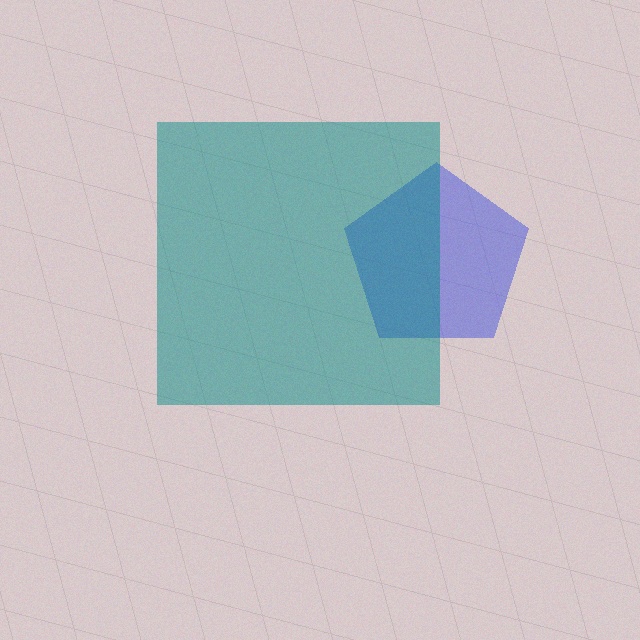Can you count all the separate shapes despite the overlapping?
Yes, there are 2 separate shapes.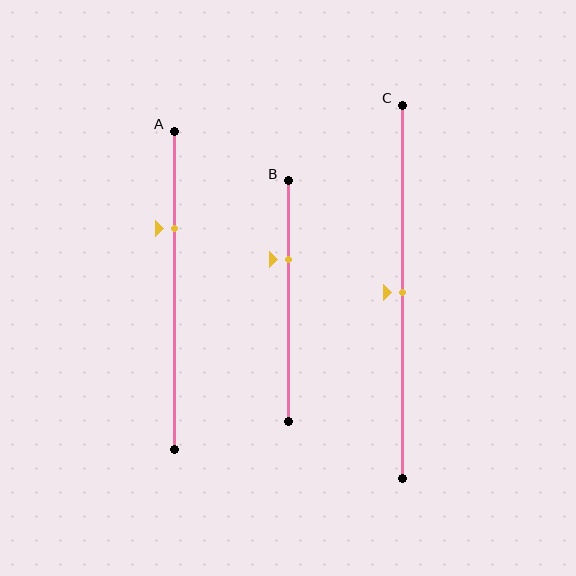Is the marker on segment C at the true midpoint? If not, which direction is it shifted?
Yes, the marker on segment C is at the true midpoint.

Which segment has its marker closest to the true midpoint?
Segment C has its marker closest to the true midpoint.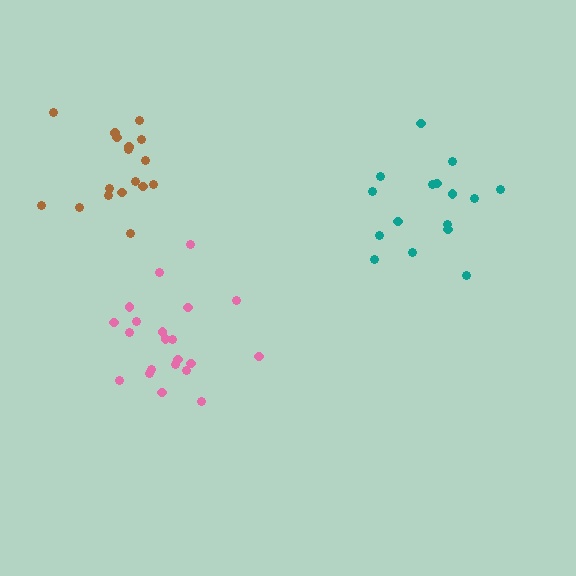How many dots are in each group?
Group 1: 17 dots, Group 2: 16 dots, Group 3: 21 dots (54 total).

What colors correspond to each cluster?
The clusters are colored: brown, teal, pink.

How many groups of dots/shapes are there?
There are 3 groups.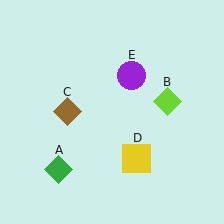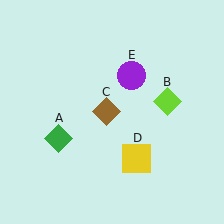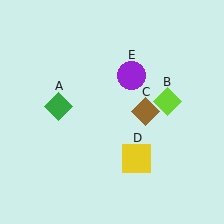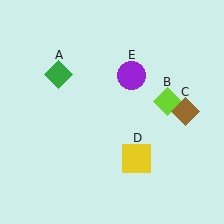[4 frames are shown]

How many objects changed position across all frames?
2 objects changed position: green diamond (object A), brown diamond (object C).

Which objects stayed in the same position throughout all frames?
Lime diamond (object B) and yellow square (object D) and purple circle (object E) remained stationary.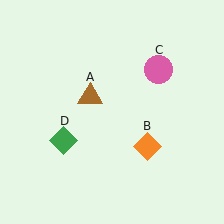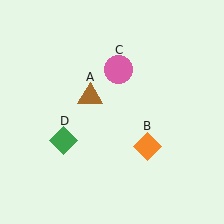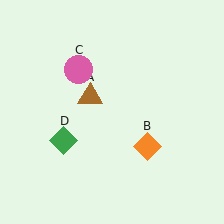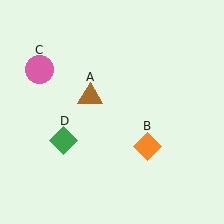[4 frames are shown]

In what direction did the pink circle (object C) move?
The pink circle (object C) moved left.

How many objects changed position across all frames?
1 object changed position: pink circle (object C).